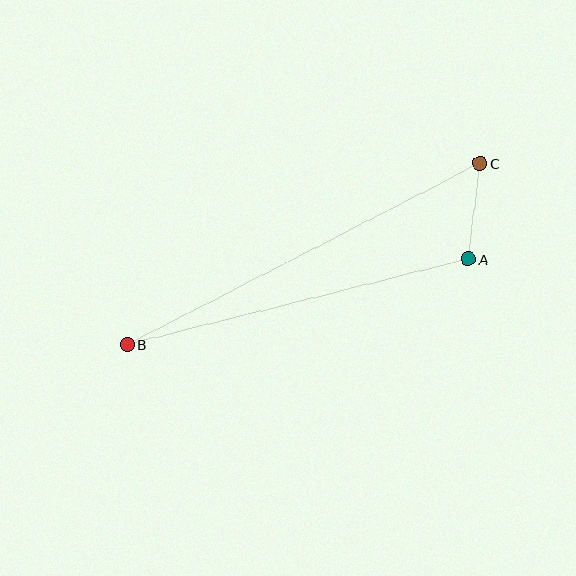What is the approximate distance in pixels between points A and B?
The distance between A and B is approximately 352 pixels.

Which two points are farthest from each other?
Points B and C are farthest from each other.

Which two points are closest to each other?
Points A and C are closest to each other.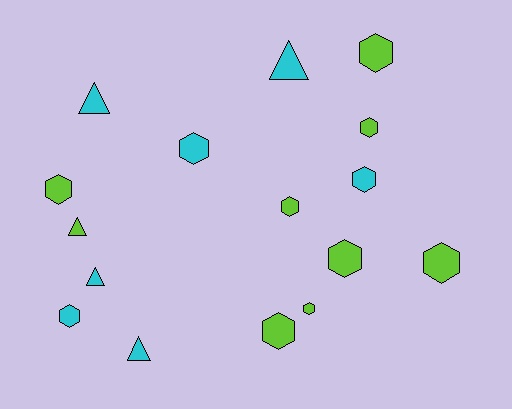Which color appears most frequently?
Lime, with 9 objects.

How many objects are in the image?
There are 16 objects.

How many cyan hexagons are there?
There are 3 cyan hexagons.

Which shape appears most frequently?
Hexagon, with 11 objects.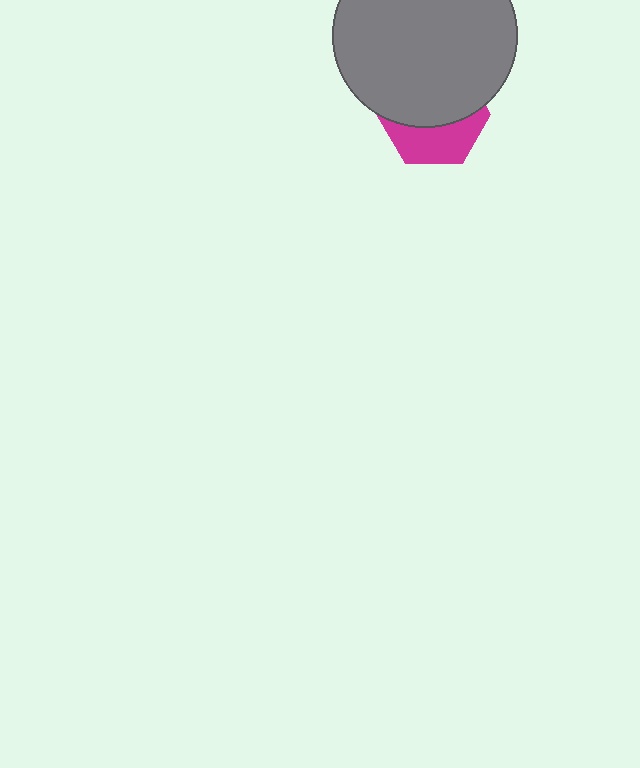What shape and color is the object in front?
The object in front is a gray circle.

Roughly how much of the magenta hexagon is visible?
A small part of it is visible (roughly 40%).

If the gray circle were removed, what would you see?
You would see the complete magenta hexagon.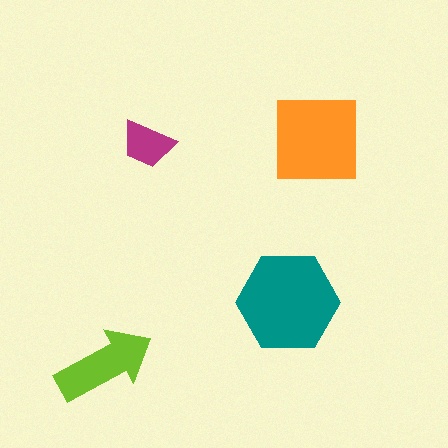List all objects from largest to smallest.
The teal hexagon, the orange square, the lime arrow, the magenta trapezoid.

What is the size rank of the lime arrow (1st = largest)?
3rd.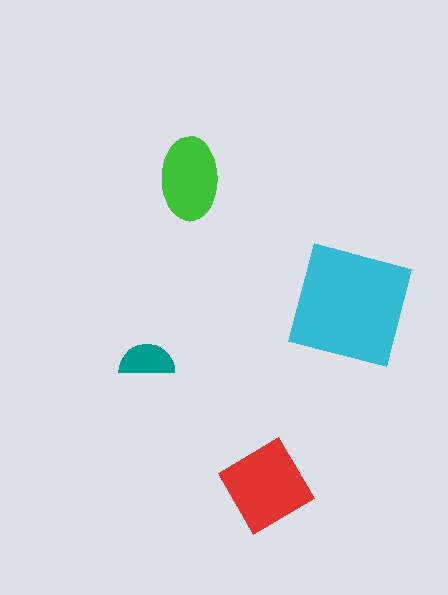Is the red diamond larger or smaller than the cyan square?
Smaller.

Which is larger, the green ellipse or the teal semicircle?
The green ellipse.